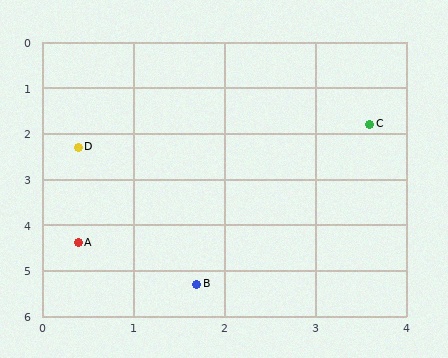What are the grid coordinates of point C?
Point C is at approximately (3.6, 1.8).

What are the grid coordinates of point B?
Point B is at approximately (1.7, 5.3).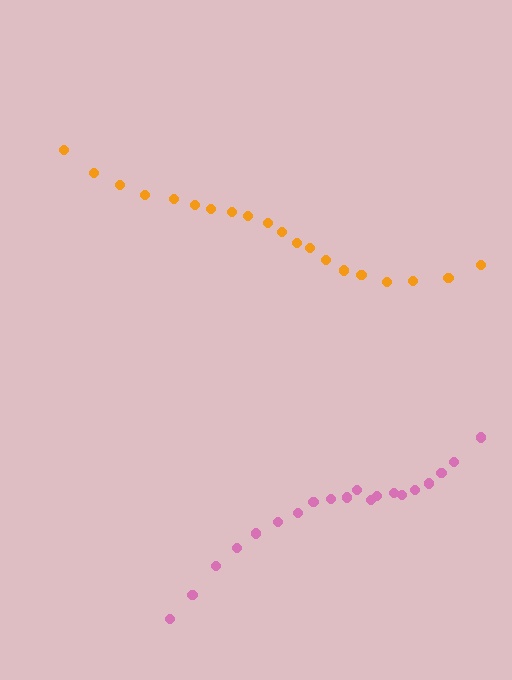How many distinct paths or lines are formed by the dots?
There are 2 distinct paths.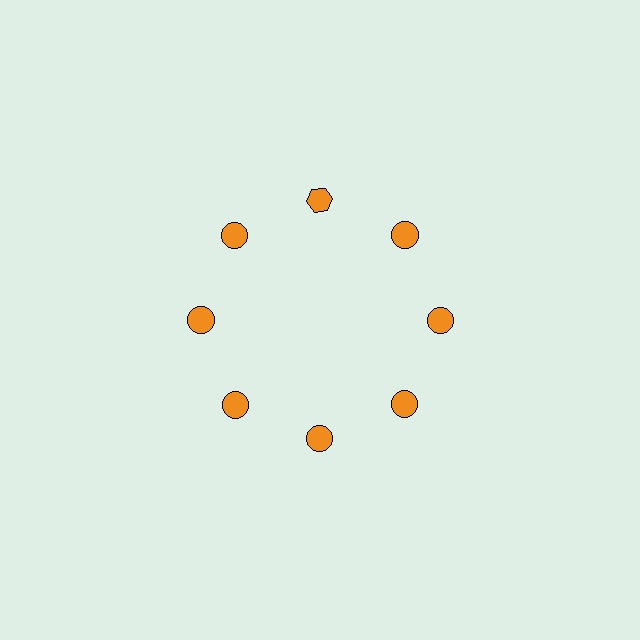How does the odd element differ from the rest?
It has a different shape: hexagon instead of circle.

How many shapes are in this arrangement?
There are 8 shapes arranged in a ring pattern.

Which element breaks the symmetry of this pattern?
The orange hexagon at roughly the 12 o'clock position breaks the symmetry. All other shapes are orange circles.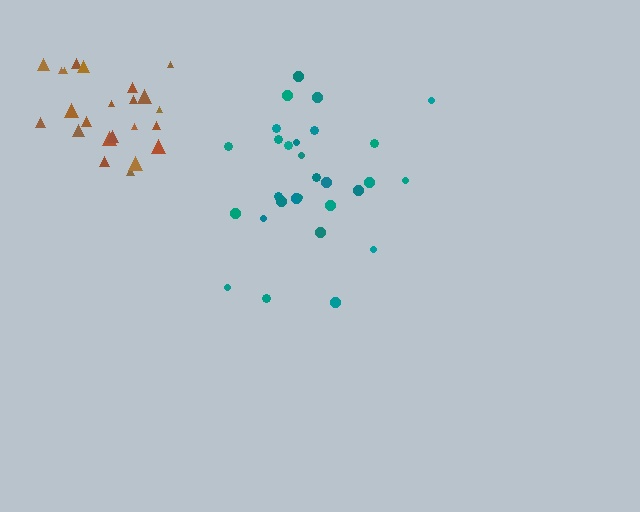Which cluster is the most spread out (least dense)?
Teal.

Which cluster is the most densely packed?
Brown.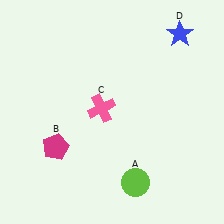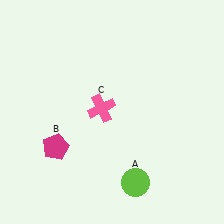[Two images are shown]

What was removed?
The blue star (D) was removed in Image 2.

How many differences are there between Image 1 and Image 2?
There is 1 difference between the two images.